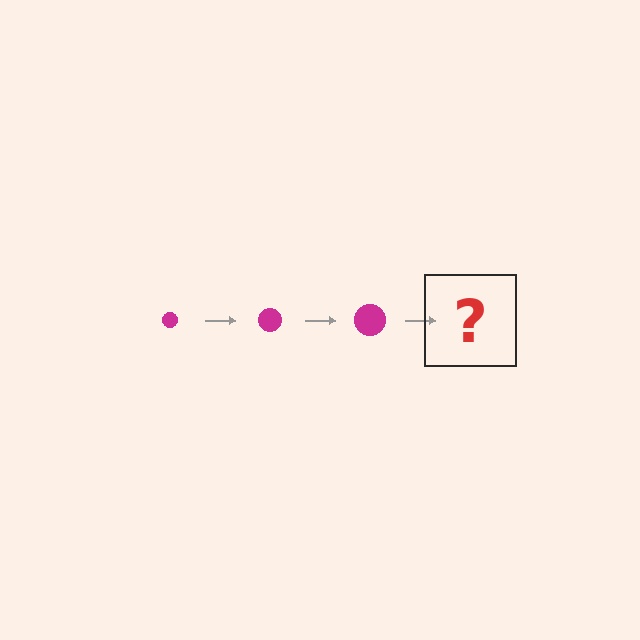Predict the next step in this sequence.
The next step is a magenta circle, larger than the previous one.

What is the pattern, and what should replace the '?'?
The pattern is that the circle gets progressively larger each step. The '?' should be a magenta circle, larger than the previous one.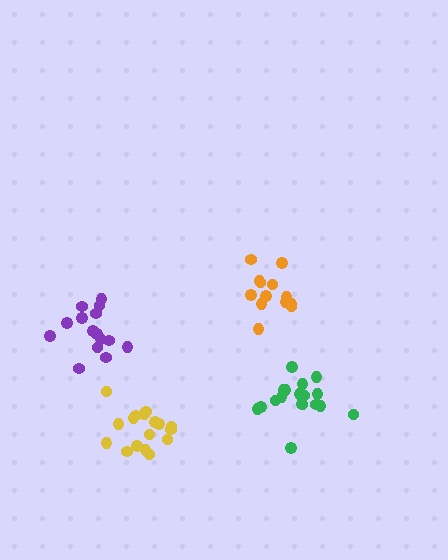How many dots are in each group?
Group 1: 18 dots, Group 2: 15 dots, Group 3: 17 dots, Group 4: 13 dots (63 total).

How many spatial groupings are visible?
There are 4 spatial groupings.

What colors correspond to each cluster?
The clusters are colored: green, purple, yellow, orange.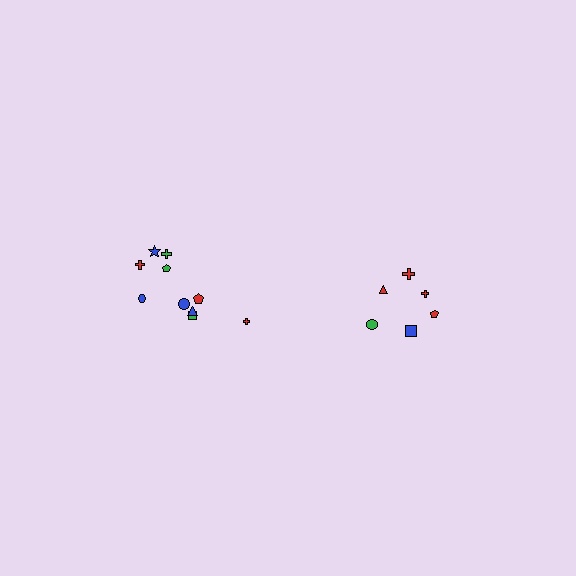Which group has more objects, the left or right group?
The left group.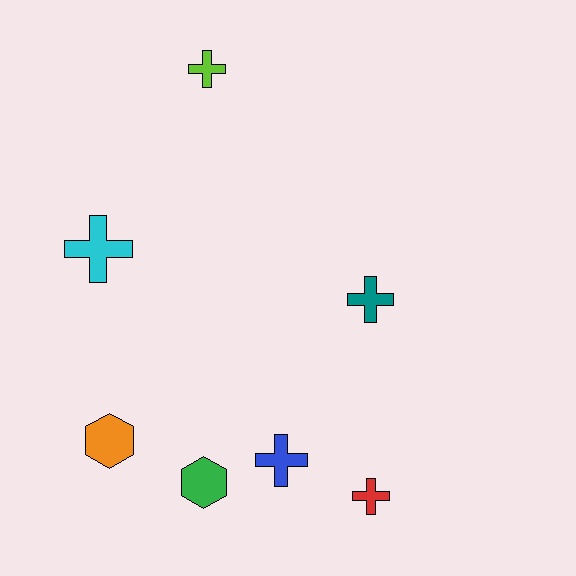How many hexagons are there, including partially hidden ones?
There are 2 hexagons.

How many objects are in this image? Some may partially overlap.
There are 7 objects.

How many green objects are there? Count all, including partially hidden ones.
There is 1 green object.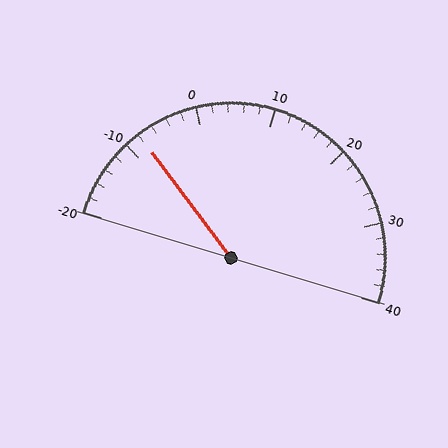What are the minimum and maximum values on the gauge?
The gauge ranges from -20 to 40.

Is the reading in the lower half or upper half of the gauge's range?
The reading is in the lower half of the range (-20 to 40).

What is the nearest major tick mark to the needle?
The nearest major tick mark is -10.